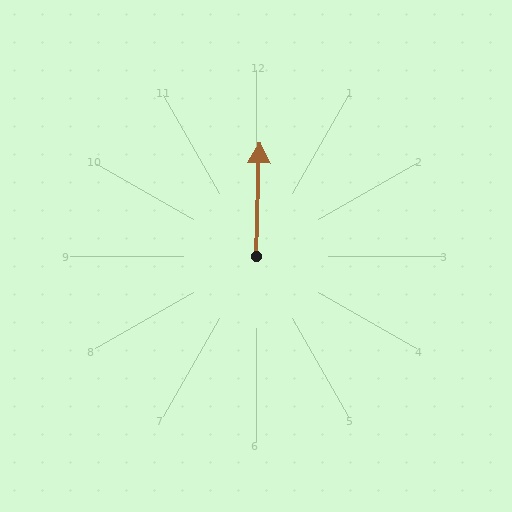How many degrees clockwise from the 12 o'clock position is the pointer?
Approximately 2 degrees.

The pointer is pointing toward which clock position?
Roughly 12 o'clock.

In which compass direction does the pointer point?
North.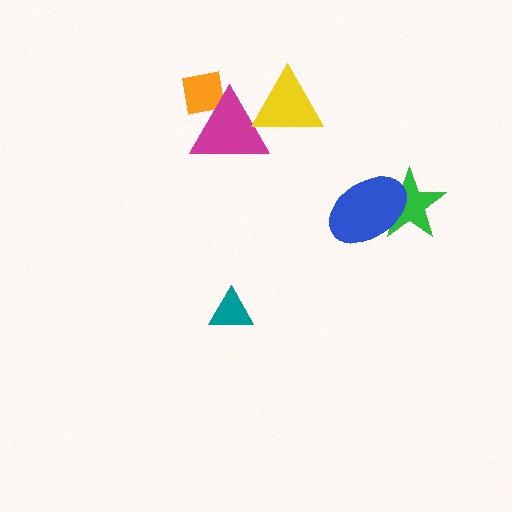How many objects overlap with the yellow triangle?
1 object overlaps with the yellow triangle.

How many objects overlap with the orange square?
1 object overlaps with the orange square.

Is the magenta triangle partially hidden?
Yes, it is partially covered by another shape.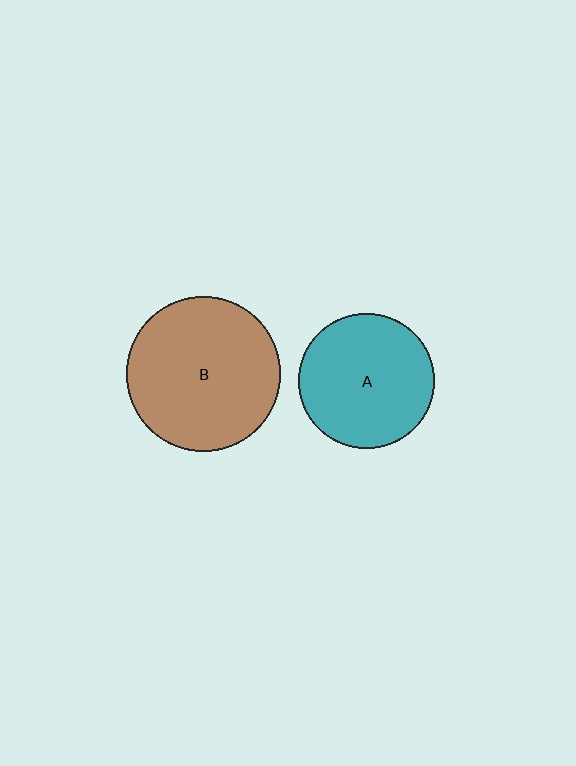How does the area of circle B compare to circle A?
Approximately 1.3 times.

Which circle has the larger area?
Circle B (brown).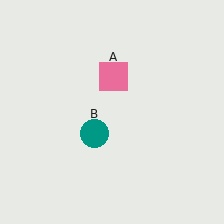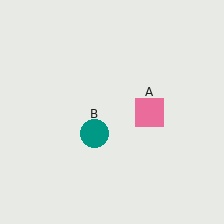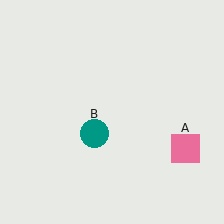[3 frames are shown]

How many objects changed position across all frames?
1 object changed position: pink square (object A).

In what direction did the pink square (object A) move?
The pink square (object A) moved down and to the right.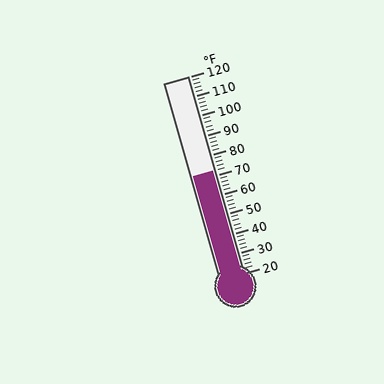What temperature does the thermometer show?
The thermometer shows approximately 72°F.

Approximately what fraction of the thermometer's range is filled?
The thermometer is filled to approximately 50% of its range.